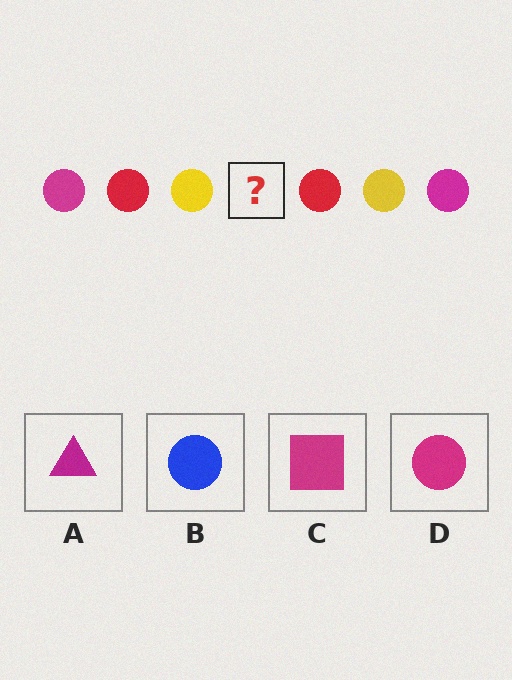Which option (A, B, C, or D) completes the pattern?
D.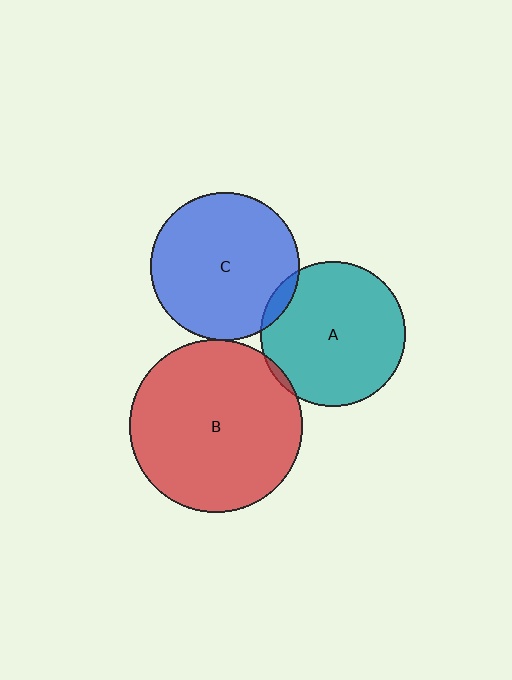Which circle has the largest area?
Circle B (red).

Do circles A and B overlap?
Yes.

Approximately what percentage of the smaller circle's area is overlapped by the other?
Approximately 5%.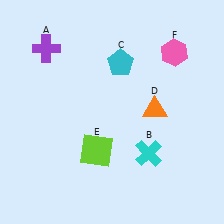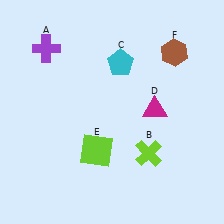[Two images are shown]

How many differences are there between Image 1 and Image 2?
There are 3 differences between the two images.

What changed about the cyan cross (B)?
In Image 1, B is cyan. In Image 2, it changed to lime.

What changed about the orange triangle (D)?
In Image 1, D is orange. In Image 2, it changed to magenta.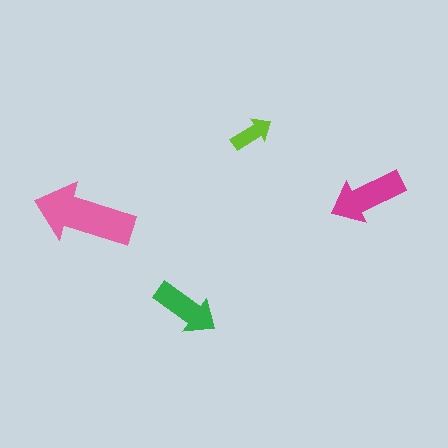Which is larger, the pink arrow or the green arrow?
The pink one.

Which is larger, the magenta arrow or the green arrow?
The magenta one.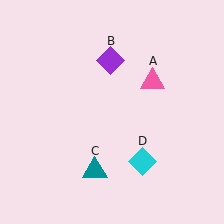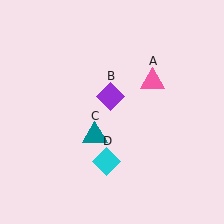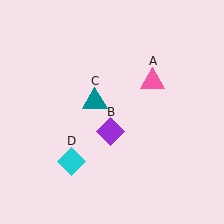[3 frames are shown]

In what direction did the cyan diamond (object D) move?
The cyan diamond (object D) moved left.